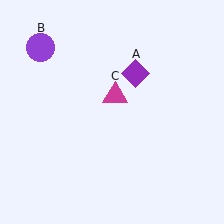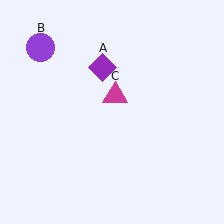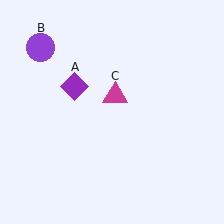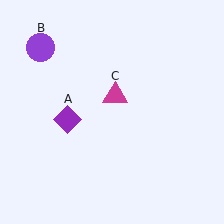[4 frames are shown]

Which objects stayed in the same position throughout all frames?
Purple circle (object B) and magenta triangle (object C) remained stationary.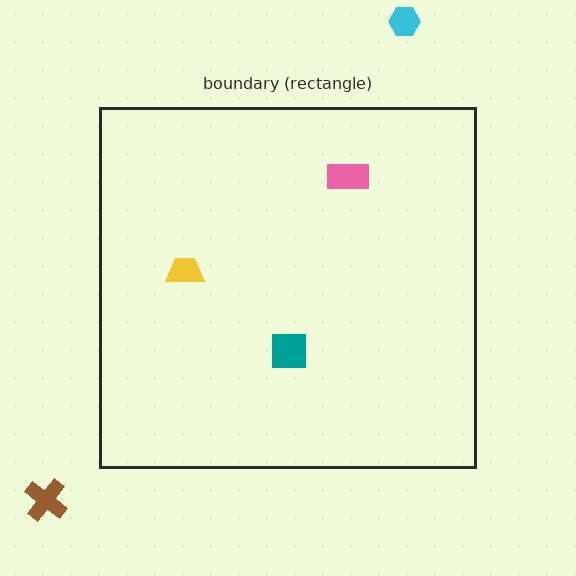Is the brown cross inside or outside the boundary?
Outside.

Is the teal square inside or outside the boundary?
Inside.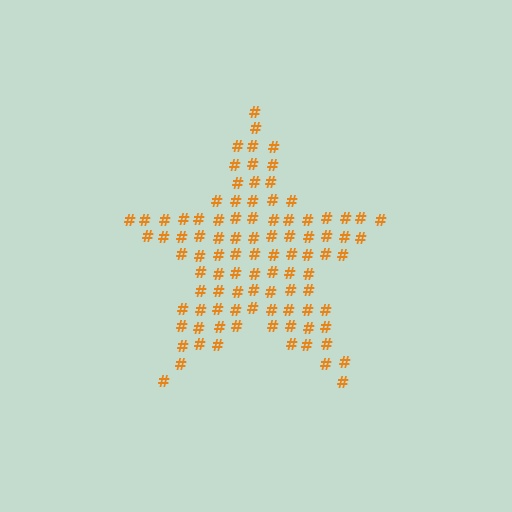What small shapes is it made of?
It is made of small hash symbols.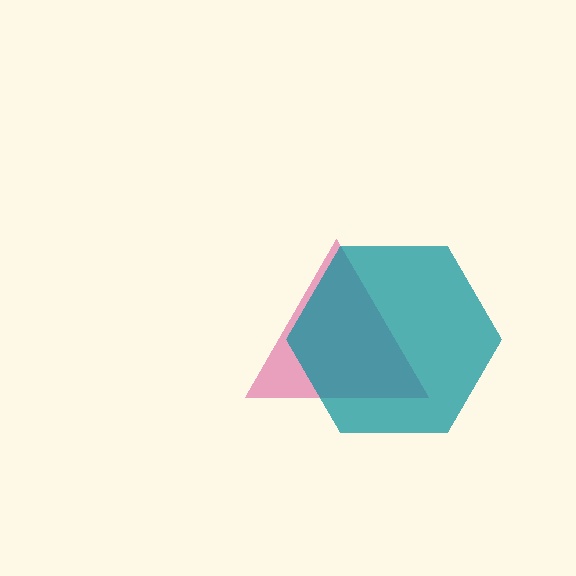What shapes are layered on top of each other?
The layered shapes are: a pink triangle, a teal hexagon.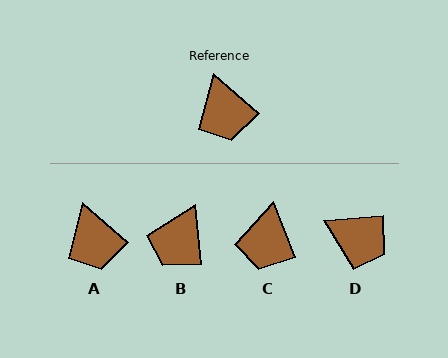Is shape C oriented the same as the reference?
No, it is off by about 28 degrees.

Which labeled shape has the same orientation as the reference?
A.